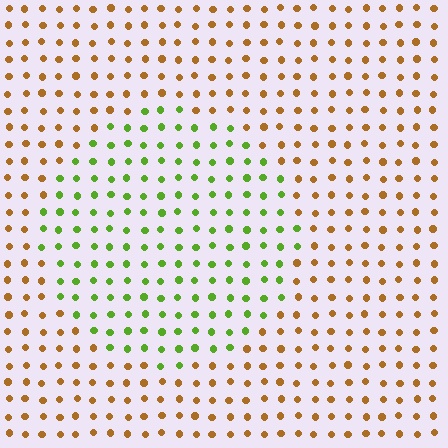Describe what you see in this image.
The image is filled with small brown elements in a uniform arrangement. A circle-shaped region is visible where the elements are tinted to a slightly different hue, forming a subtle color boundary.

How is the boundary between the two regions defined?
The boundary is defined purely by a slight shift in hue (about 66 degrees). Spacing, size, and orientation are identical on both sides.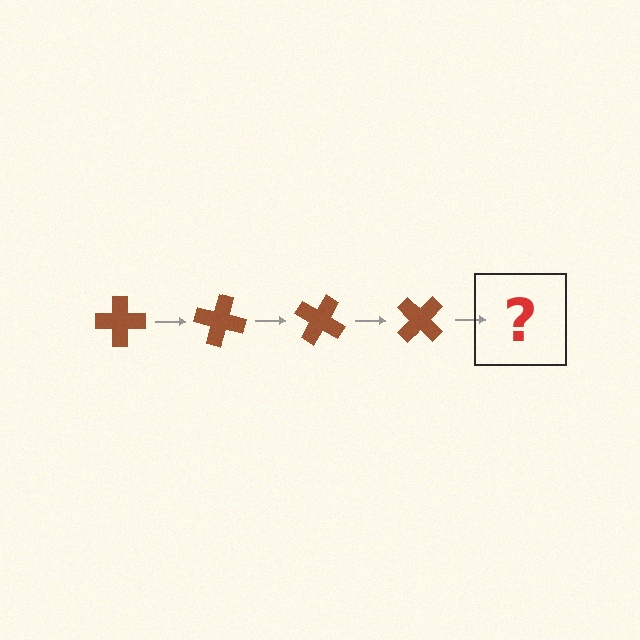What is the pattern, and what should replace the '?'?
The pattern is that the cross rotates 15 degrees each step. The '?' should be a brown cross rotated 60 degrees.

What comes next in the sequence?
The next element should be a brown cross rotated 60 degrees.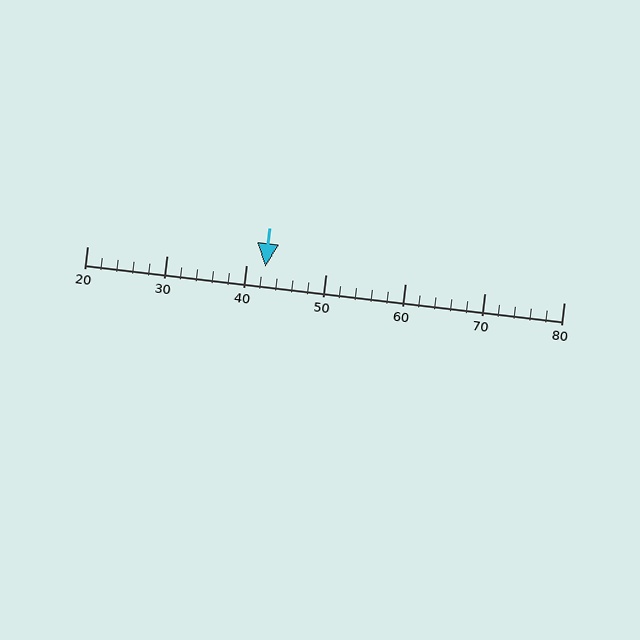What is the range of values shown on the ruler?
The ruler shows values from 20 to 80.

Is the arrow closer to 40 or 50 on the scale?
The arrow is closer to 40.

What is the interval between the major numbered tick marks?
The major tick marks are spaced 10 units apart.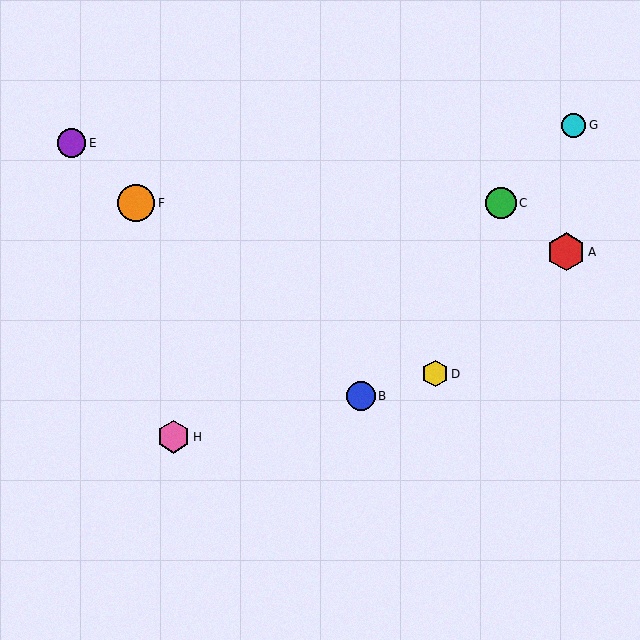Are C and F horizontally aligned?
Yes, both are at y≈203.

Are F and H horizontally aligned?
No, F is at y≈203 and H is at y≈437.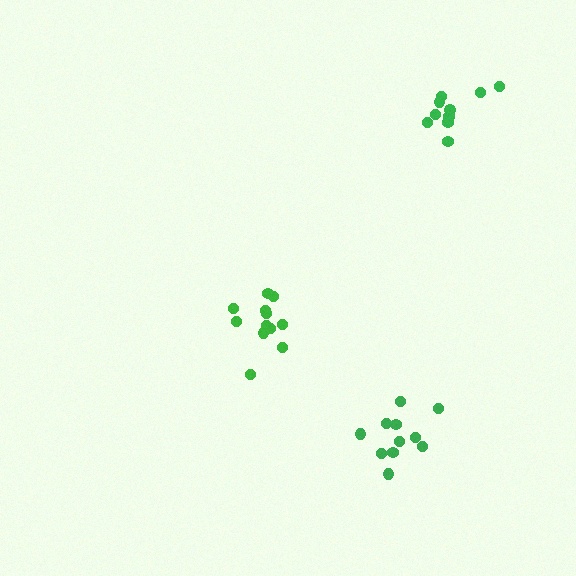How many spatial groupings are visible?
There are 3 spatial groupings.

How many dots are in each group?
Group 1: 12 dots, Group 2: 11 dots, Group 3: 10 dots (33 total).